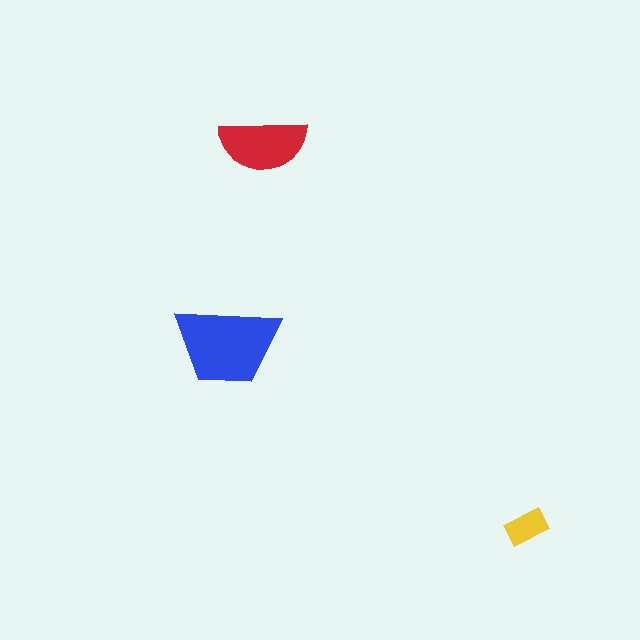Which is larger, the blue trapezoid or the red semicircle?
The blue trapezoid.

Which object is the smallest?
The yellow rectangle.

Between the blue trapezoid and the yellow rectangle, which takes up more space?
The blue trapezoid.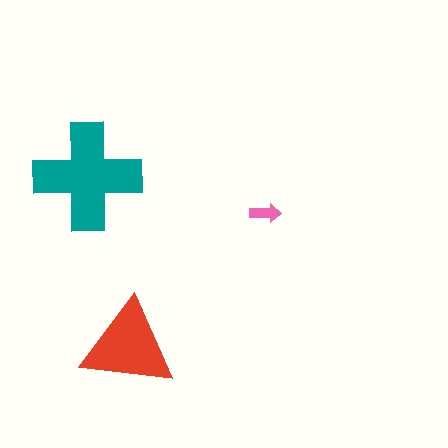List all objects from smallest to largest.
The pink arrow, the red triangle, the teal cross.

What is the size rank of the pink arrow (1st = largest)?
3rd.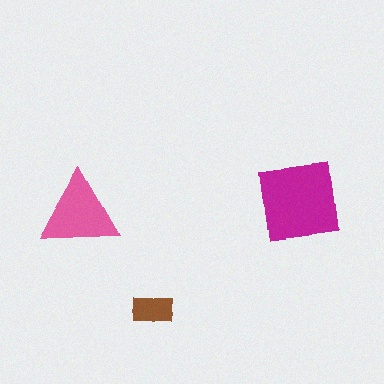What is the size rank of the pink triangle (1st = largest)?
2nd.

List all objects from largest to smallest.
The magenta square, the pink triangle, the brown rectangle.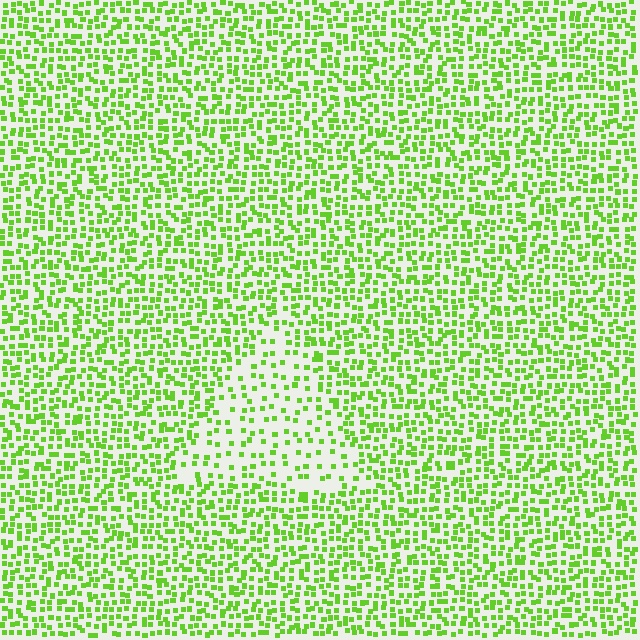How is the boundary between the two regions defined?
The boundary is defined by a change in element density (approximately 2.1x ratio). All elements are the same color, size, and shape.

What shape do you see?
I see a triangle.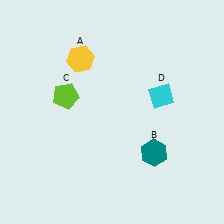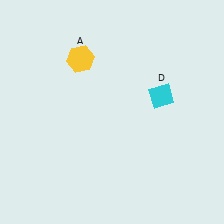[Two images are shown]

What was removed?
The teal hexagon (B), the lime pentagon (C) were removed in Image 2.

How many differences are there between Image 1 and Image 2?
There are 2 differences between the two images.